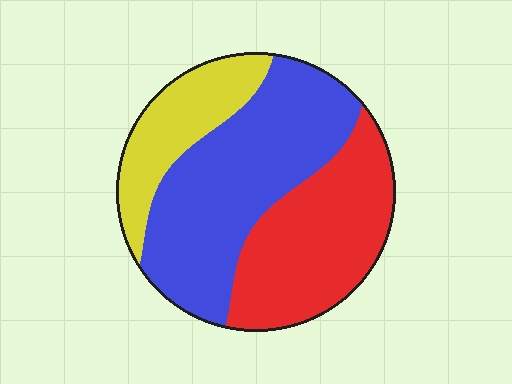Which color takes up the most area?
Blue, at roughly 45%.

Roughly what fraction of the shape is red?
Red covers roughly 35% of the shape.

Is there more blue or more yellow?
Blue.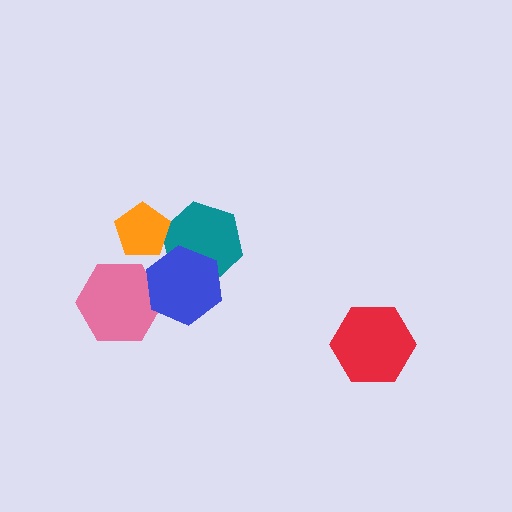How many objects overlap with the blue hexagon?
2 objects overlap with the blue hexagon.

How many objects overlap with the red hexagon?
0 objects overlap with the red hexagon.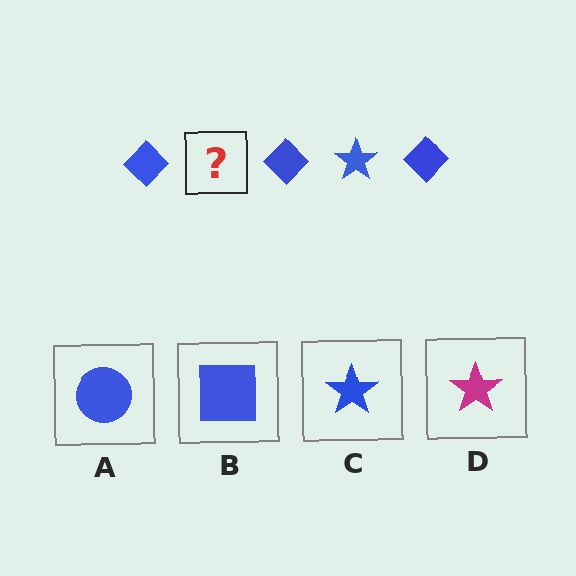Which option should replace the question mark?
Option C.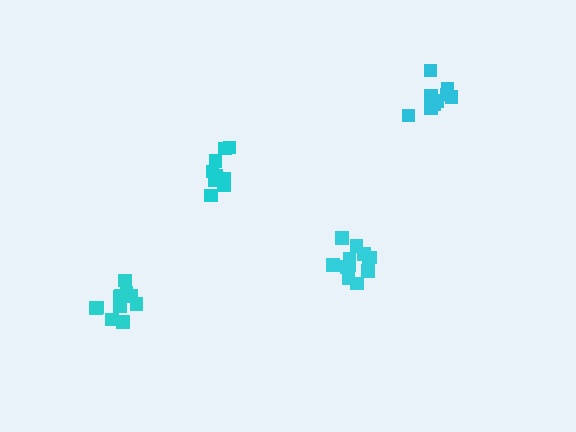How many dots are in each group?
Group 1: 12 dots, Group 2: 13 dots, Group 3: 9 dots, Group 4: 11 dots (45 total).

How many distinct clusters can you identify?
There are 4 distinct clusters.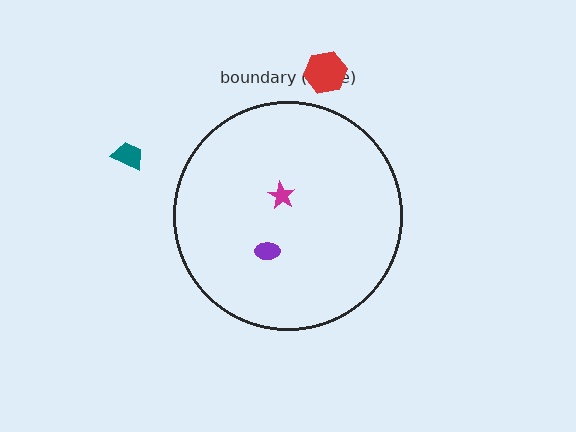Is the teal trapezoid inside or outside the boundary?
Outside.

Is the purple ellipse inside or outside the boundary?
Inside.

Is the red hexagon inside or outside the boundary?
Outside.